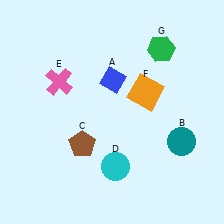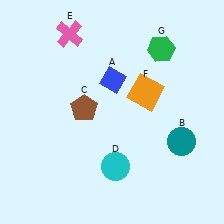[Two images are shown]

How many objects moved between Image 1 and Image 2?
2 objects moved between the two images.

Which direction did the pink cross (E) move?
The pink cross (E) moved up.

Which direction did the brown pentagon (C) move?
The brown pentagon (C) moved up.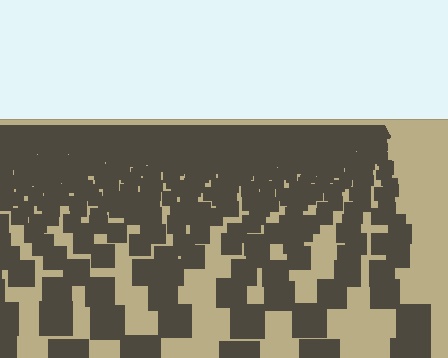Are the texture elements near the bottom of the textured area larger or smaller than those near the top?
Larger. Near the bottom, elements are closer to the viewer and appear at a bigger on-screen size.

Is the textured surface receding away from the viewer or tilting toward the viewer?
The surface is receding away from the viewer. Texture elements get smaller and denser toward the top.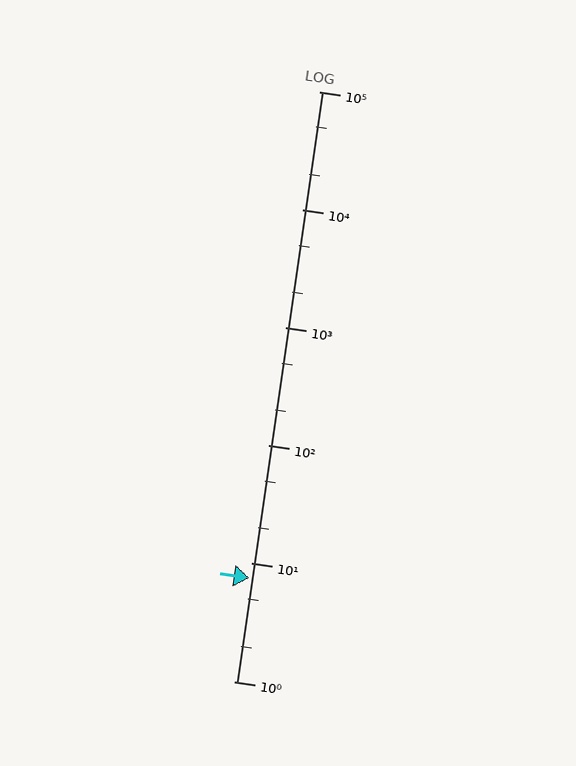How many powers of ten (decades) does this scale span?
The scale spans 5 decades, from 1 to 100000.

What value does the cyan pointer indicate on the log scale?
The pointer indicates approximately 7.5.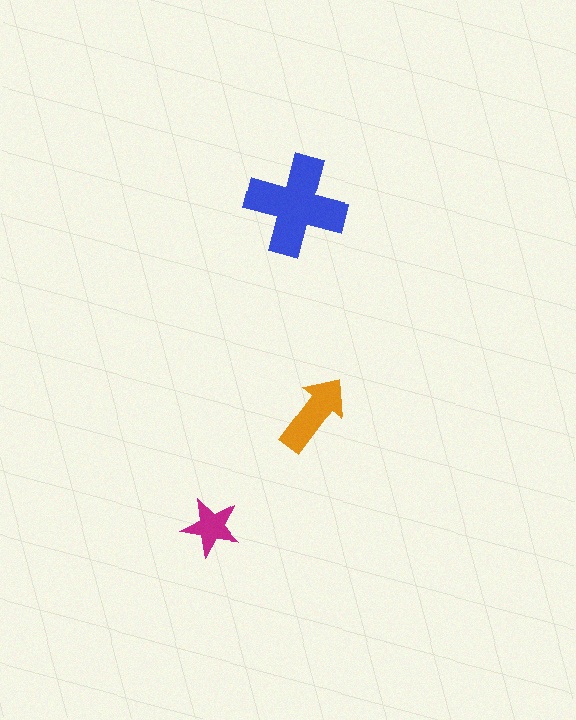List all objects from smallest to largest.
The magenta star, the orange arrow, the blue cross.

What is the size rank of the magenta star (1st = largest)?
3rd.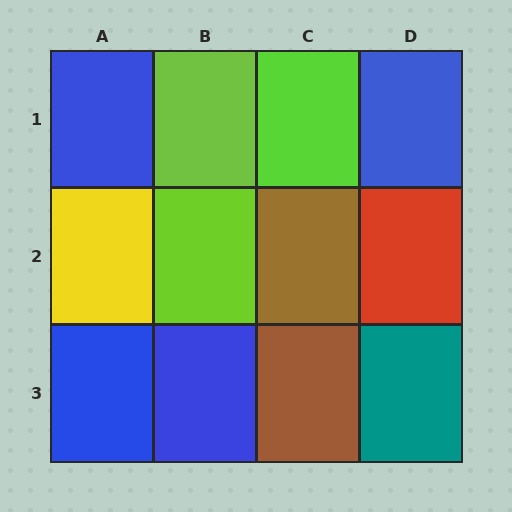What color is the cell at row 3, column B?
Blue.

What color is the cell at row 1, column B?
Lime.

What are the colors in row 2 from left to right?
Yellow, lime, brown, red.